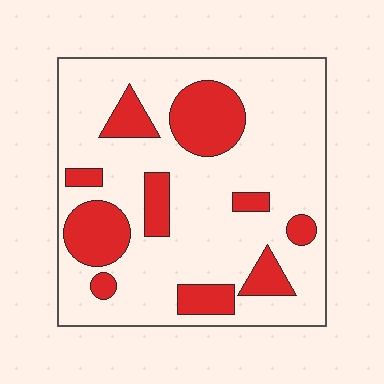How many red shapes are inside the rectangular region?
10.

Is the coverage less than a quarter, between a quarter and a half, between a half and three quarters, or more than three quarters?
Less than a quarter.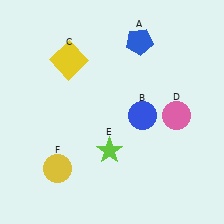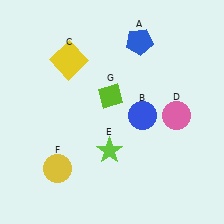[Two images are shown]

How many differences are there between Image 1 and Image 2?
There is 1 difference between the two images.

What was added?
A lime diamond (G) was added in Image 2.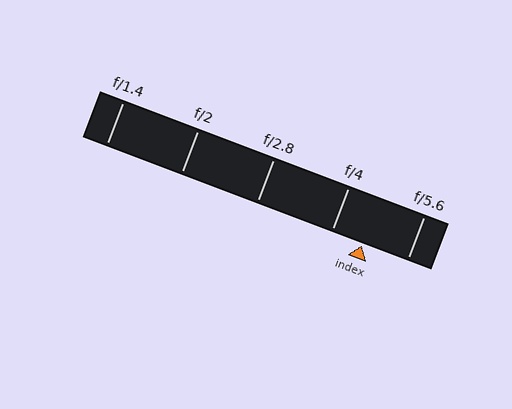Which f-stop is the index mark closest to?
The index mark is closest to f/4.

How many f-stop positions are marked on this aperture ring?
There are 5 f-stop positions marked.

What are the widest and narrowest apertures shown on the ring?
The widest aperture shown is f/1.4 and the narrowest is f/5.6.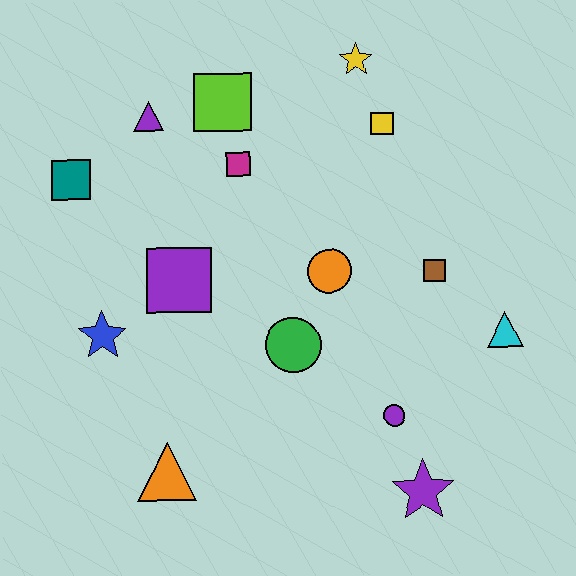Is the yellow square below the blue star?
No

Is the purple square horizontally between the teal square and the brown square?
Yes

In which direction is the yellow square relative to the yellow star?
The yellow square is below the yellow star.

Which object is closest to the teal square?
The purple triangle is closest to the teal square.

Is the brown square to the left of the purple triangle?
No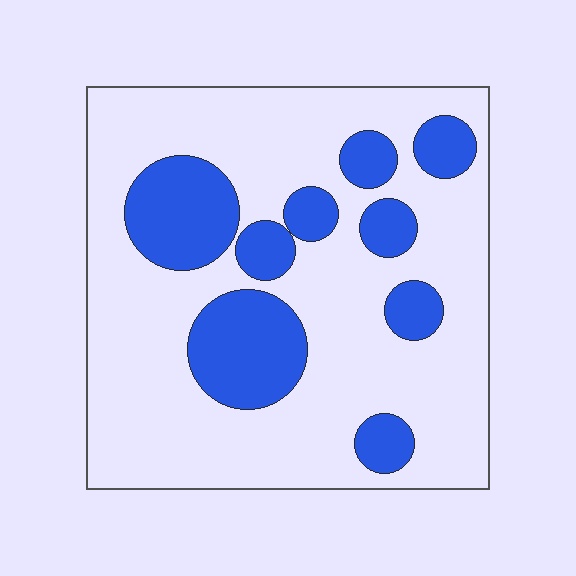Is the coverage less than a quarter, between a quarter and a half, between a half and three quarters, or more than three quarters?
Between a quarter and a half.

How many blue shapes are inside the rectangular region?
9.